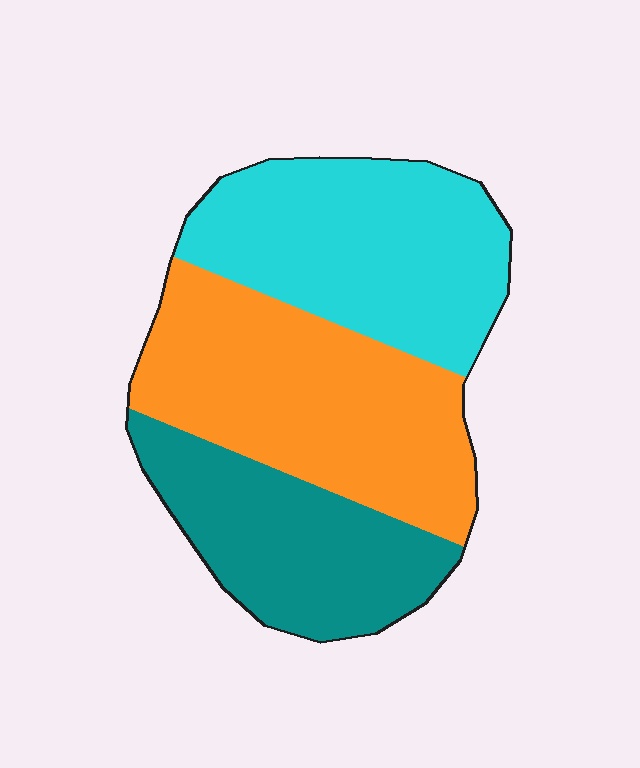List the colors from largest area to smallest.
From largest to smallest: orange, cyan, teal.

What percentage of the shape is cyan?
Cyan takes up about one third (1/3) of the shape.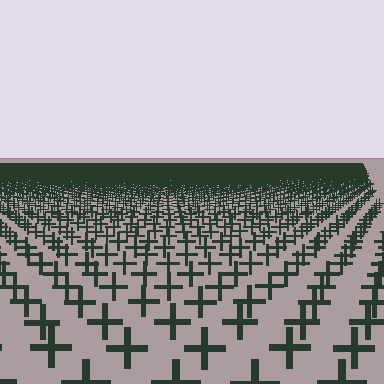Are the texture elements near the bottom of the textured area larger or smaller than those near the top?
Larger. Near the bottom, elements are closer to the viewer and appear at a bigger on-screen size.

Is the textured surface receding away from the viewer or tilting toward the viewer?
The surface is receding away from the viewer. Texture elements get smaller and denser toward the top.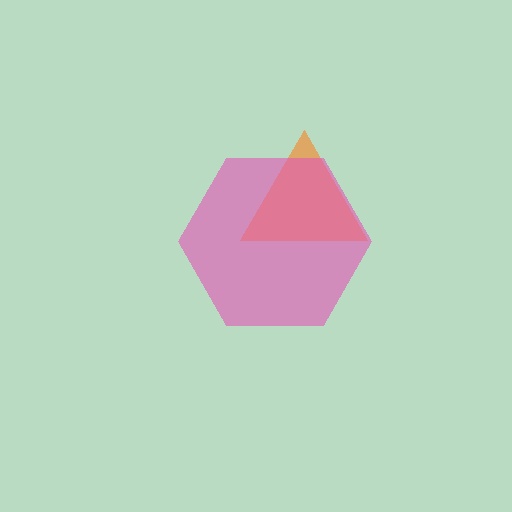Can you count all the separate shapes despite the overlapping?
Yes, there are 2 separate shapes.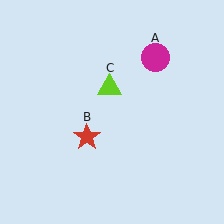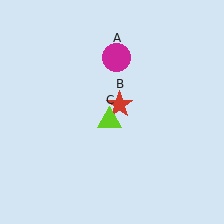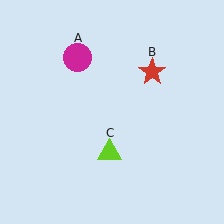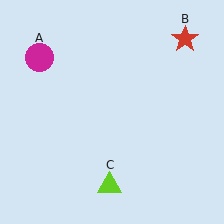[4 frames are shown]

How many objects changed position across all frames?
3 objects changed position: magenta circle (object A), red star (object B), lime triangle (object C).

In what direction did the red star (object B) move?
The red star (object B) moved up and to the right.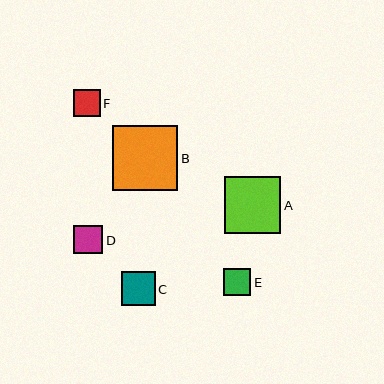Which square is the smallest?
Square F is the smallest with a size of approximately 26 pixels.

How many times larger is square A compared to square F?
Square A is approximately 2.1 times the size of square F.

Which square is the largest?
Square B is the largest with a size of approximately 65 pixels.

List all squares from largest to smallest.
From largest to smallest: B, A, C, D, E, F.